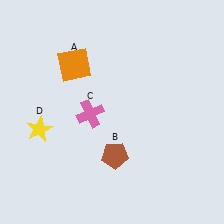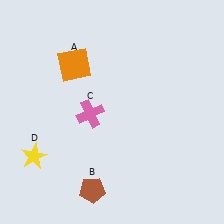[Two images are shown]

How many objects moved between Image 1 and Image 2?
2 objects moved between the two images.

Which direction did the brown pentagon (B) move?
The brown pentagon (B) moved down.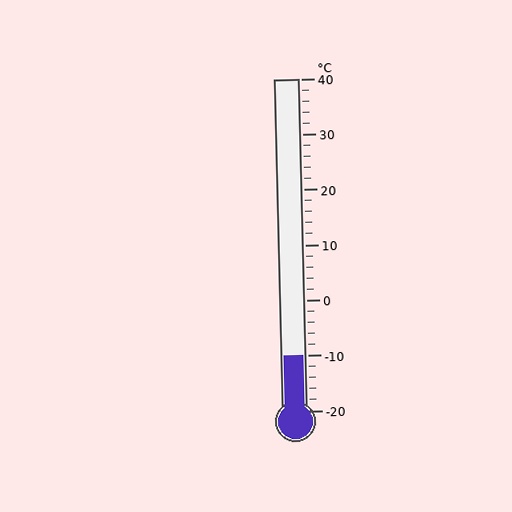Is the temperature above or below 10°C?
The temperature is below 10°C.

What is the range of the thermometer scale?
The thermometer scale ranges from -20°C to 40°C.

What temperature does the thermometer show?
The thermometer shows approximately -10°C.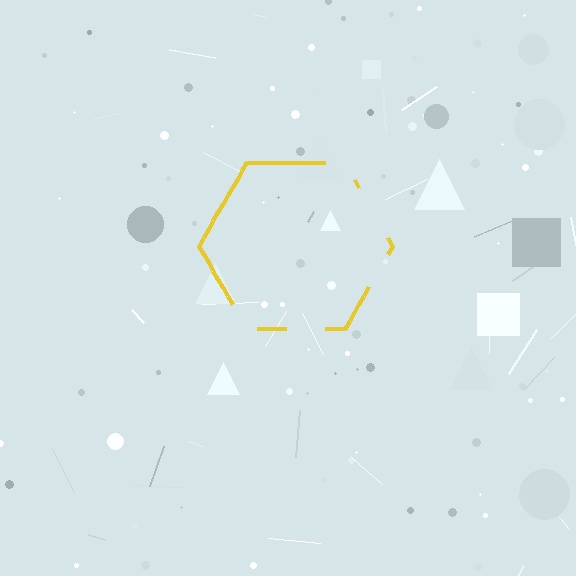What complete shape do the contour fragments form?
The contour fragments form a hexagon.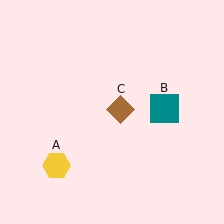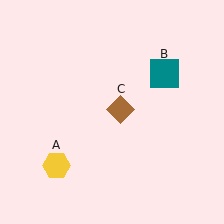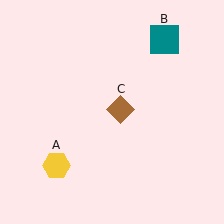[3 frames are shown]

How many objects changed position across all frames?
1 object changed position: teal square (object B).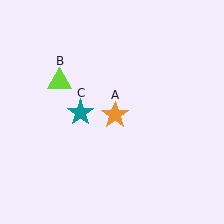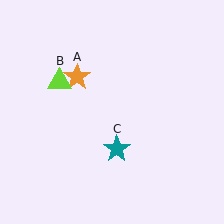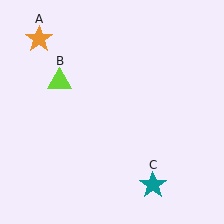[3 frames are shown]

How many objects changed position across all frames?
2 objects changed position: orange star (object A), teal star (object C).